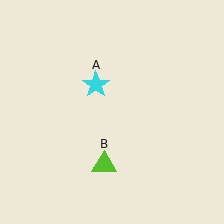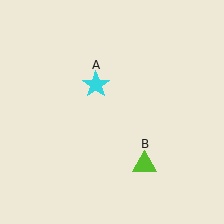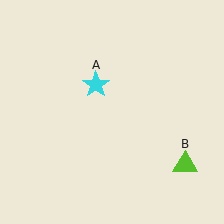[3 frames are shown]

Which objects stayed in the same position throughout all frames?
Cyan star (object A) remained stationary.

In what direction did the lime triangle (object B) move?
The lime triangle (object B) moved right.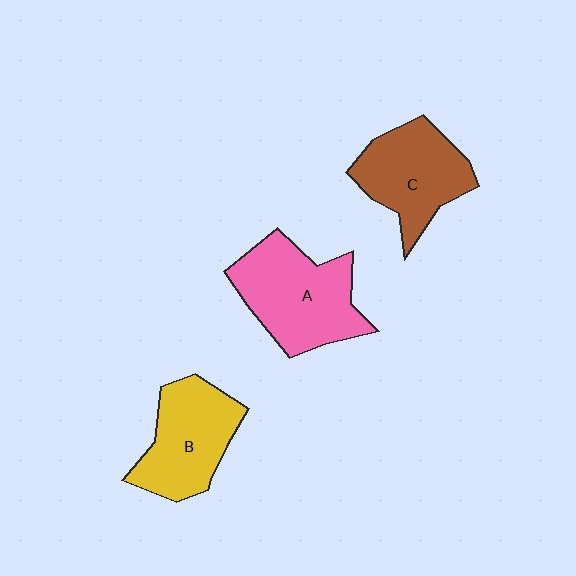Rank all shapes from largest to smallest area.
From largest to smallest: A (pink), C (brown), B (yellow).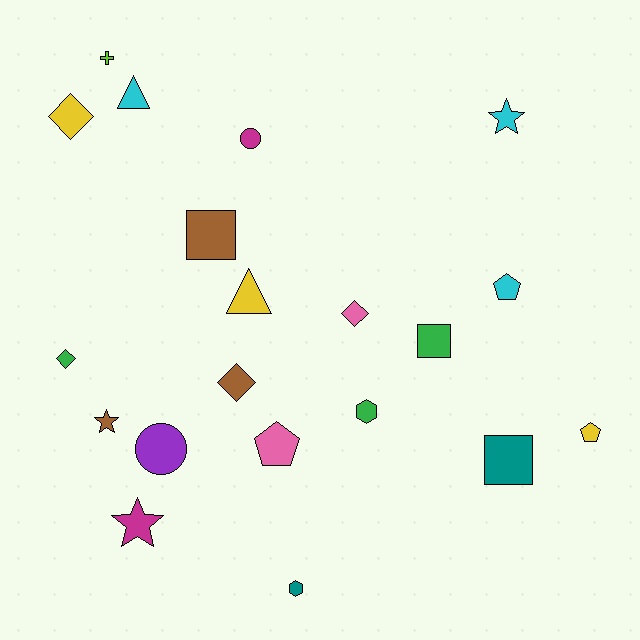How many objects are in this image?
There are 20 objects.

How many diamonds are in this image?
There are 4 diamonds.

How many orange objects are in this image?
There are no orange objects.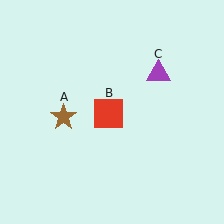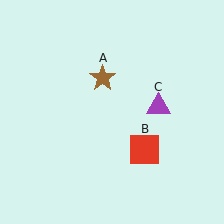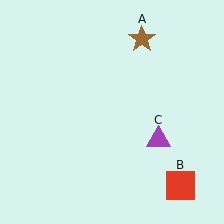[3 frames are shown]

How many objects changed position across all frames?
3 objects changed position: brown star (object A), red square (object B), purple triangle (object C).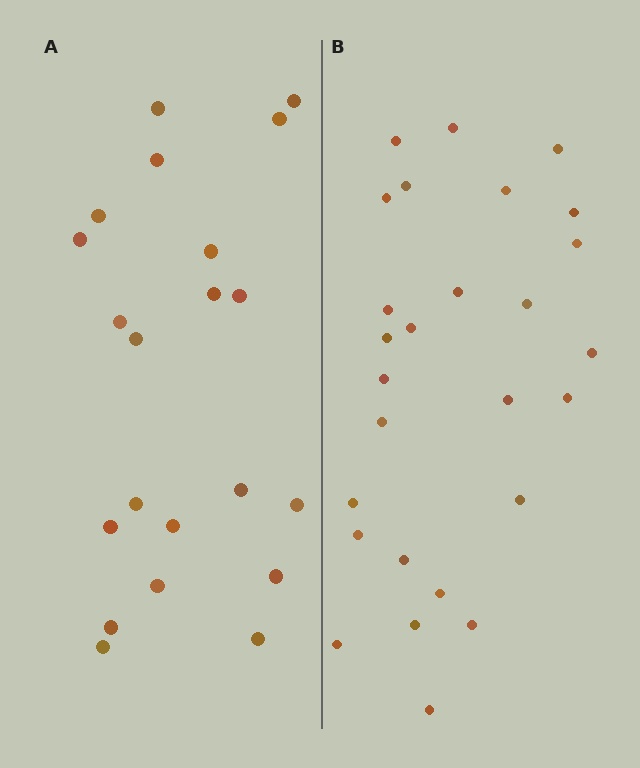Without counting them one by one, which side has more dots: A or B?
Region B (the right region) has more dots.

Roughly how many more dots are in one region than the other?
Region B has about 6 more dots than region A.